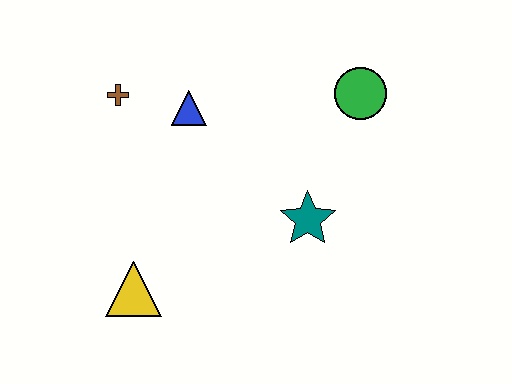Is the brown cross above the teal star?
Yes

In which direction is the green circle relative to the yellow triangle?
The green circle is to the right of the yellow triangle.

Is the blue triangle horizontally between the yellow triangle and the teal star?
Yes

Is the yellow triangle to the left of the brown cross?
No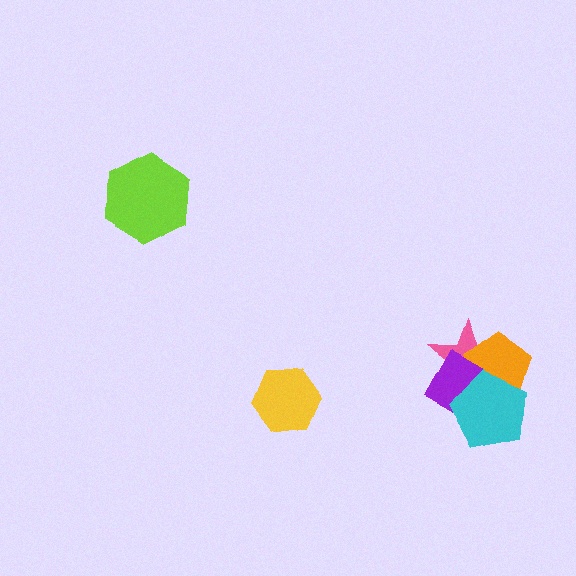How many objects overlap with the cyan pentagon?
3 objects overlap with the cyan pentagon.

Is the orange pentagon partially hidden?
Yes, it is partially covered by another shape.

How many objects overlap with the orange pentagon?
3 objects overlap with the orange pentagon.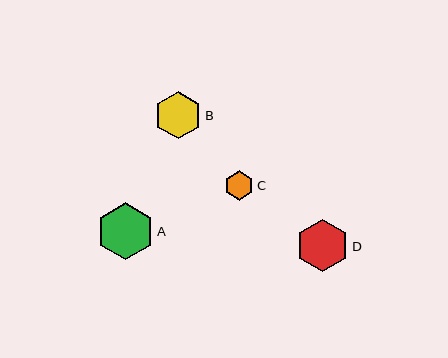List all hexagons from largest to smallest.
From largest to smallest: A, D, B, C.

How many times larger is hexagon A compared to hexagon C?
Hexagon A is approximately 1.9 times the size of hexagon C.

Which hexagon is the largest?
Hexagon A is the largest with a size of approximately 57 pixels.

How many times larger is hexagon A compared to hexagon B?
Hexagon A is approximately 1.2 times the size of hexagon B.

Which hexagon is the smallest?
Hexagon C is the smallest with a size of approximately 30 pixels.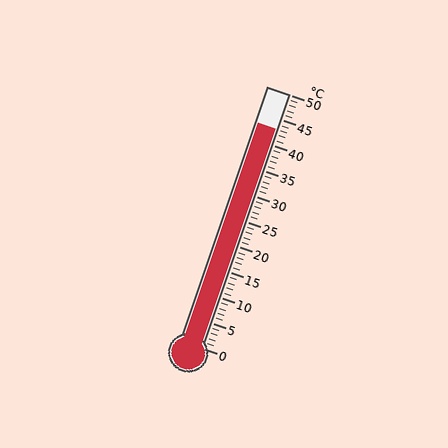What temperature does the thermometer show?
The thermometer shows approximately 43°C.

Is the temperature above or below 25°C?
The temperature is above 25°C.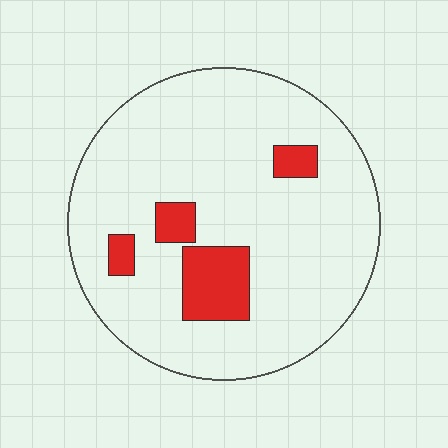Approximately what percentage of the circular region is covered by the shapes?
Approximately 10%.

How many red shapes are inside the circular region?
4.